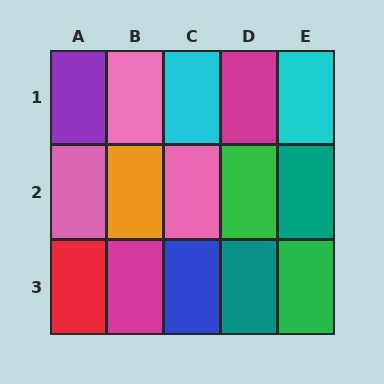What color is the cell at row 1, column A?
Purple.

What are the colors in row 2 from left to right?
Pink, orange, pink, green, teal.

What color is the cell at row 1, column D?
Magenta.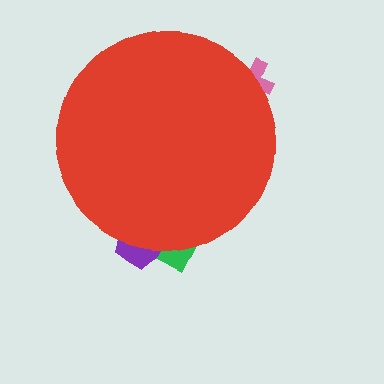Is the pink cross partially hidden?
Yes, the pink cross is partially hidden behind the red circle.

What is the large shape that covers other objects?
A red circle.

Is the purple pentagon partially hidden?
Yes, the purple pentagon is partially hidden behind the red circle.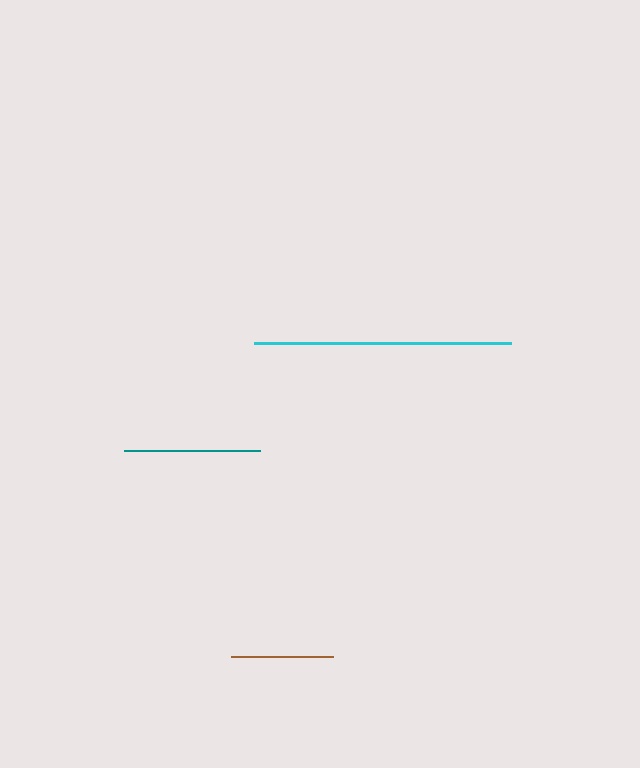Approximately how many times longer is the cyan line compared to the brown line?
The cyan line is approximately 2.5 times the length of the brown line.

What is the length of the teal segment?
The teal segment is approximately 137 pixels long.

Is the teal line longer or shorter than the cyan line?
The cyan line is longer than the teal line.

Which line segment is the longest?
The cyan line is the longest at approximately 257 pixels.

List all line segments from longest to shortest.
From longest to shortest: cyan, teal, brown.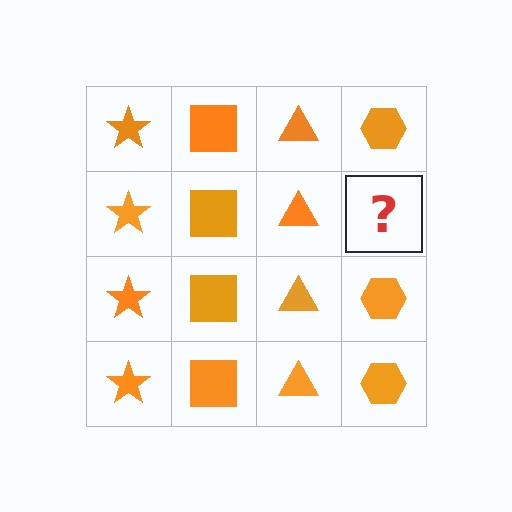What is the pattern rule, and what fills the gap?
The rule is that each column has a consistent shape. The gap should be filled with an orange hexagon.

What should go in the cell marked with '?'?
The missing cell should contain an orange hexagon.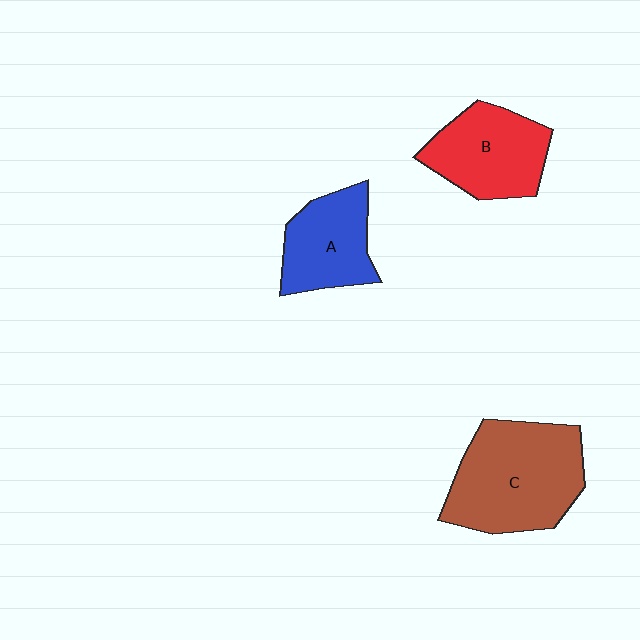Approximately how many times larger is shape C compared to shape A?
Approximately 1.6 times.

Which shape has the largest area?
Shape C (brown).